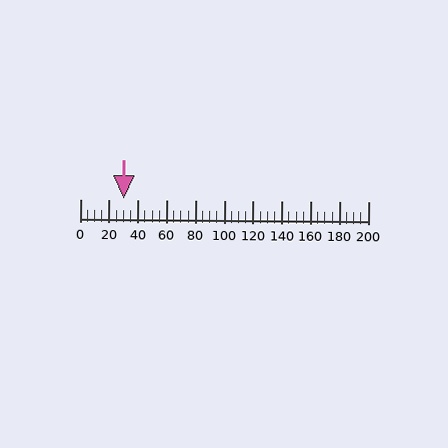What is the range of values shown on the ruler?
The ruler shows values from 0 to 200.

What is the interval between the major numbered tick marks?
The major tick marks are spaced 20 units apart.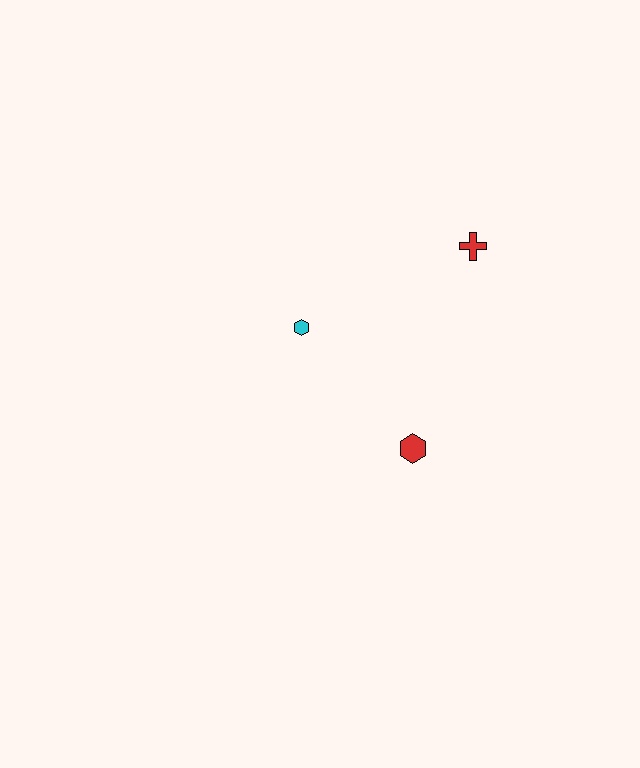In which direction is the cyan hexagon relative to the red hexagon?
The cyan hexagon is above the red hexagon.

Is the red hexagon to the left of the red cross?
Yes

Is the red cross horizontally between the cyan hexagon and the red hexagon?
No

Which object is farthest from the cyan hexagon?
The red cross is farthest from the cyan hexagon.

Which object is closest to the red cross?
The cyan hexagon is closest to the red cross.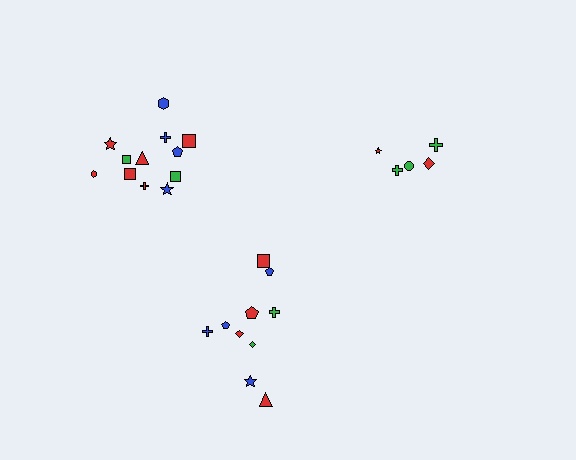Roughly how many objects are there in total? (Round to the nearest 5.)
Roughly 25 objects in total.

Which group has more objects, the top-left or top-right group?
The top-left group.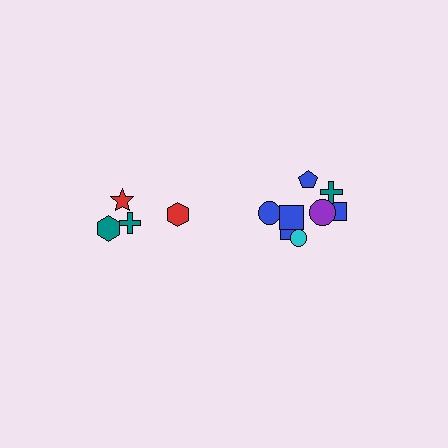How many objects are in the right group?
There are 8 objects.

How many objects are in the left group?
There are 4 objects.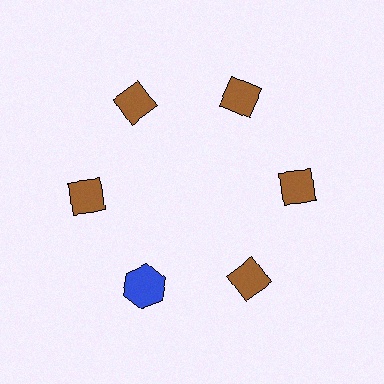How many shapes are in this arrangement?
There are 6 shapes arranged in a ring pattern.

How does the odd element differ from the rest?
It differs in both color (blue instead of brown) and shape (hexagon instead of diamond).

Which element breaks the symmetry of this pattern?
The blue hexagon at roughly the 7 o'clock position breaks the symmetry. All other shapes are brown diamonds.